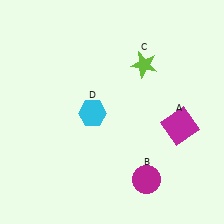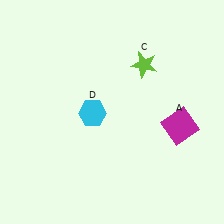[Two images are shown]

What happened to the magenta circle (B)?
The magenta circle (B) was removed in Image 2. It was in the bottom-right area of Image 1.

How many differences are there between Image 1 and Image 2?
There is 1 difference between the two images.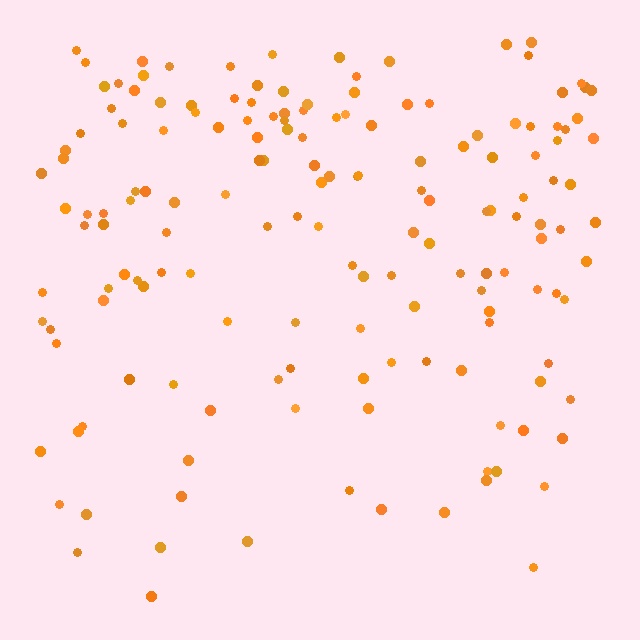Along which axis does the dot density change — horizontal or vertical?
Vertical.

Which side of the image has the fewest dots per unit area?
The bottom.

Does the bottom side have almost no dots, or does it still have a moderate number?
Still a moderate number, just noticeably fewer than the top.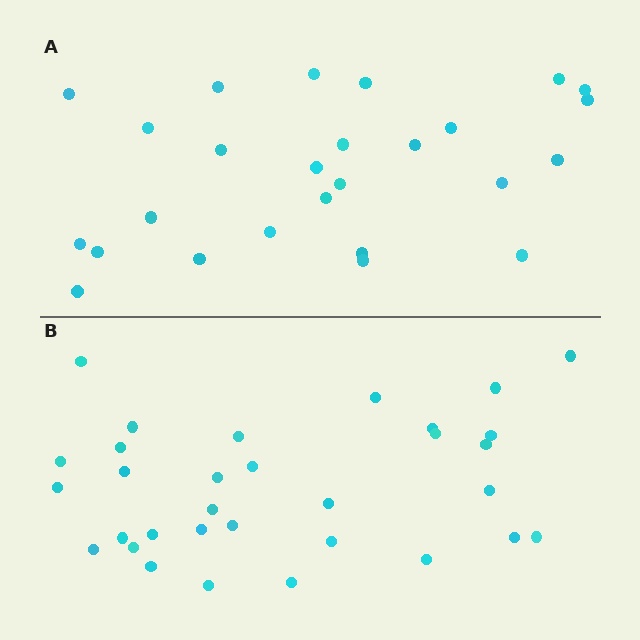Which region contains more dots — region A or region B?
Region B (the bottom region) has more dots.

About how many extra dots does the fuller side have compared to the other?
Region B has about 6 more dots than region A.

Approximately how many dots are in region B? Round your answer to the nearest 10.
About 30 dots. (The exact count is 32, which rounds to 30.)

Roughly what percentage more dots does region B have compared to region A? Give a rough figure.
About 25% more.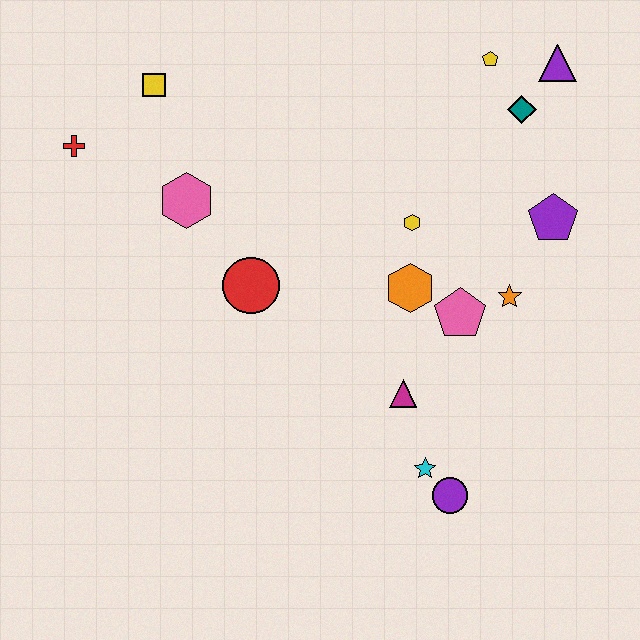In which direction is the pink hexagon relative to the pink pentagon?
The pink hexagon is to the left of the pink pentagon.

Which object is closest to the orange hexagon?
The pink pentagon is closest to the orange hexagon.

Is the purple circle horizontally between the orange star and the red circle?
Yes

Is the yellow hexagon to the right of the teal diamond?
No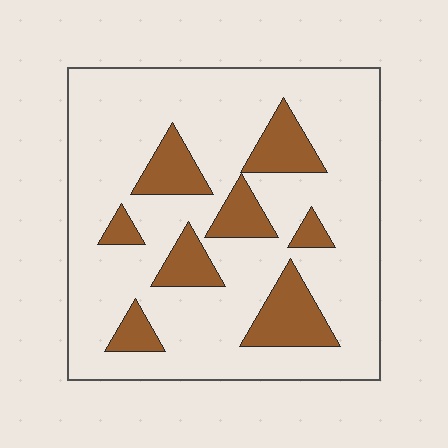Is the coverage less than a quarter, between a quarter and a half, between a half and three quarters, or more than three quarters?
Less than a quarter.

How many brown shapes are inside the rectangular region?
8.